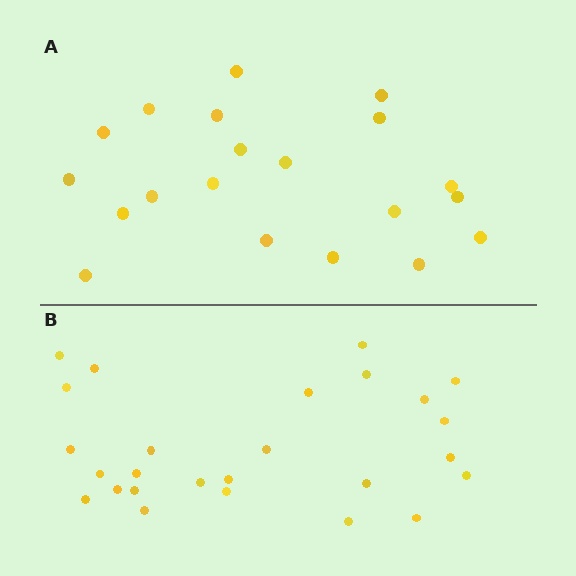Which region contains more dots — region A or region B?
Region B (the bottom region) has more dots.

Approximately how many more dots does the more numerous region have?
Region B has about 6 more dots than region A.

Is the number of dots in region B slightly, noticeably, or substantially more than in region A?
Region B has noticeably more, but not dramatically so. The ratio is roughly 1.3 to 1.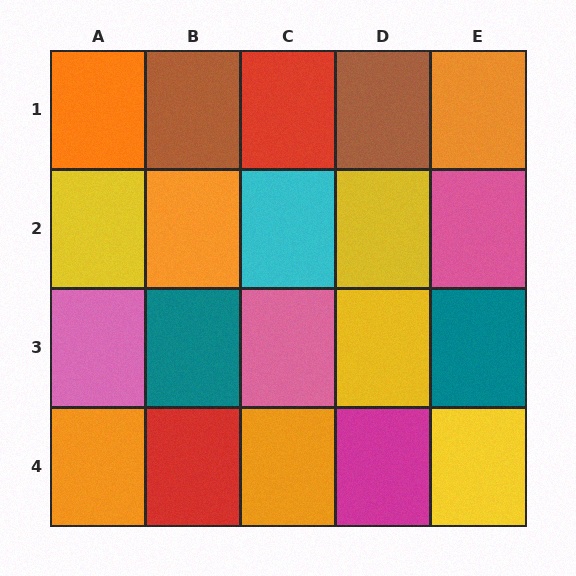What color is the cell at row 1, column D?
Brown.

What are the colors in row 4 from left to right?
Orange, red, orange, magenta, yellow.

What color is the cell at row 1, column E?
Orange.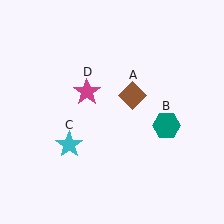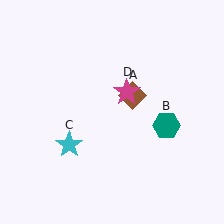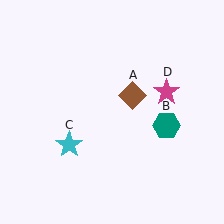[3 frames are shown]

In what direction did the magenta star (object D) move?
The magenta star (object D) moved right.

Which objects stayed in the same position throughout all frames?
Brown diamond (object A) and teal hexagon (object B) and cyan star (object C) remained stationary.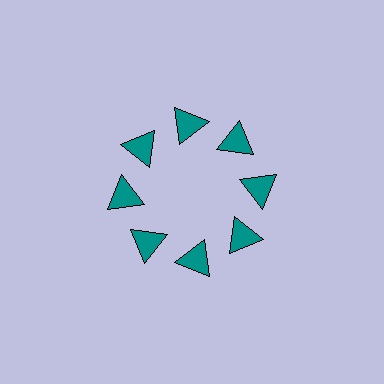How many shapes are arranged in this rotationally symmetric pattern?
There are 8 shapes, arranged in 8 groups of 1.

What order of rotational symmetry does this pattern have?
This pattern has 8-fold rotational symmetry.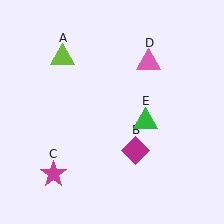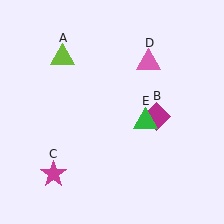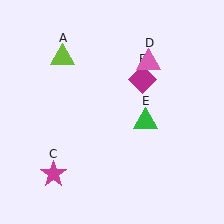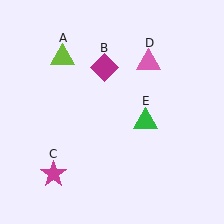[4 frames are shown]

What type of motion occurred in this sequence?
The magenta diamond (object B) rotated counterclockwise around the center of the scene.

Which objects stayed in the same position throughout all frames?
Lime triangle (object A) and magenta star (object C) and pink triangle (object D) and green triangle (object E) remained stationary.